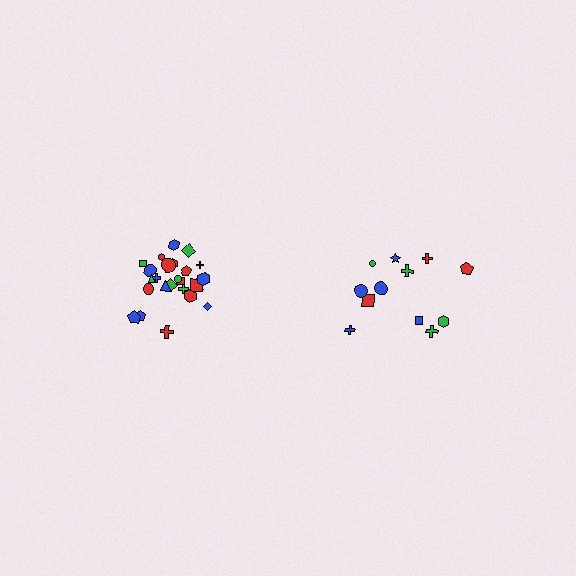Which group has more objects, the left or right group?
The left group.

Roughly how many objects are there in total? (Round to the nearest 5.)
Roughly 35 objects in total.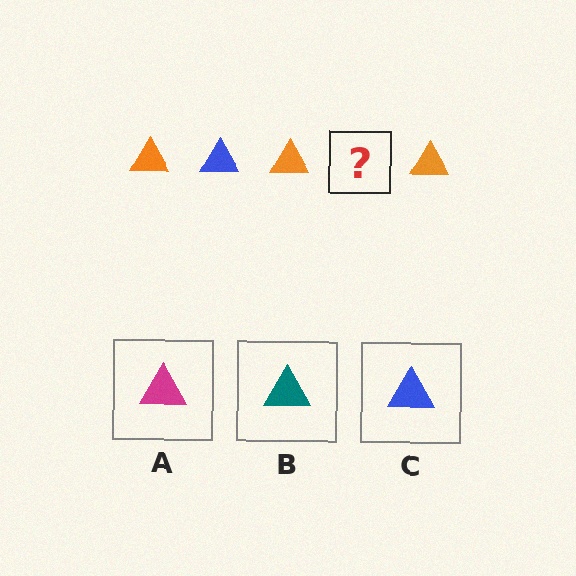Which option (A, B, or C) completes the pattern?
C.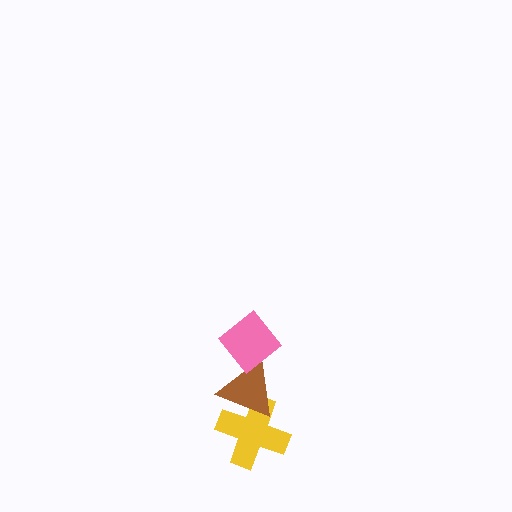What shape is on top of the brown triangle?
The pink diamond is on top of the brown triangle.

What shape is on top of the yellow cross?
The brown triangle is on top of the yellow cross.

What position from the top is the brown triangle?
The brown triangle is 2nd from the top.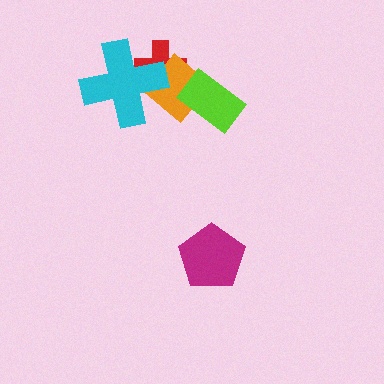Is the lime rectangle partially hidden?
No, no other shape covers it.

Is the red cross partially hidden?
Yes, it is partially covered by another shape.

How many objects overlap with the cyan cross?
2 objects overlap with the cyan cross.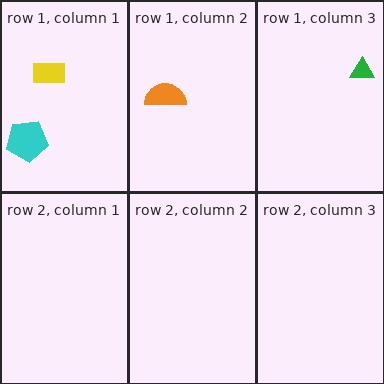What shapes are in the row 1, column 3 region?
The green triangle.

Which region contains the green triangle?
The row 1, column 3 region.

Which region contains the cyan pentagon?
The row 1, column 1 region.